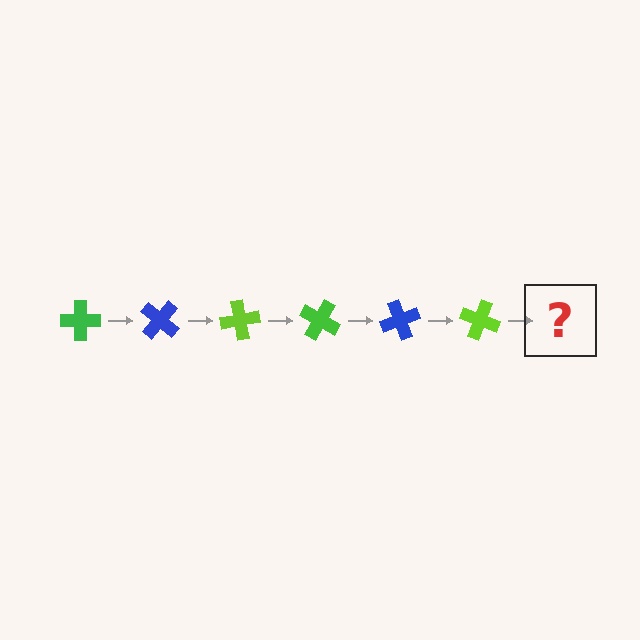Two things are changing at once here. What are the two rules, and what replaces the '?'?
The two rules are that it rotates 40 degrees each step and the color cycles through green, blue, and lime. The '?' should be a green cross, rotated 240 degrees from the start.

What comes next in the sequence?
The next element should be a green cross, rotated 240 degrees from the start.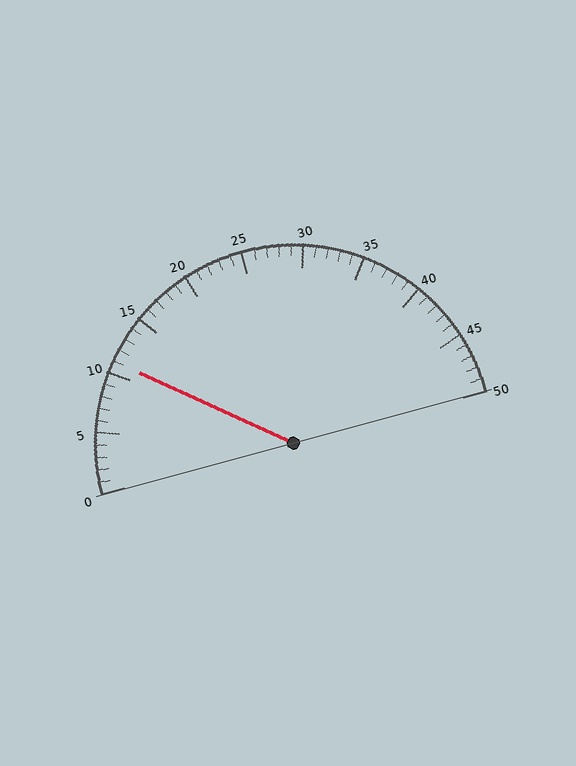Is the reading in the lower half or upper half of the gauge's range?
The reading is in the lower half of the range (0 to 50).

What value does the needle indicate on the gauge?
The needle indicates approximately 11.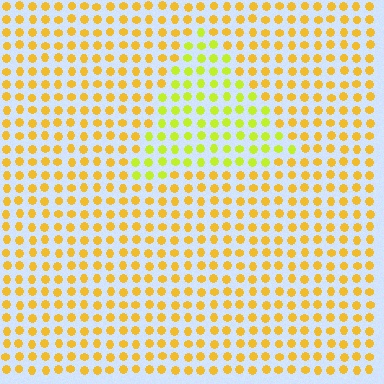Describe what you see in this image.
The image is filled with small yellow elements in a uniform arrangement. A triangle-shaped region is visible where the elements are tinted to a slightly different hue, forming a subtle color boundary.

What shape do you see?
I see a triangle.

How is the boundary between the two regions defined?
The boundary is defined purely by a slight shift in hue (about 31 degrees). Spacing, size, and orientation are identical on both sides.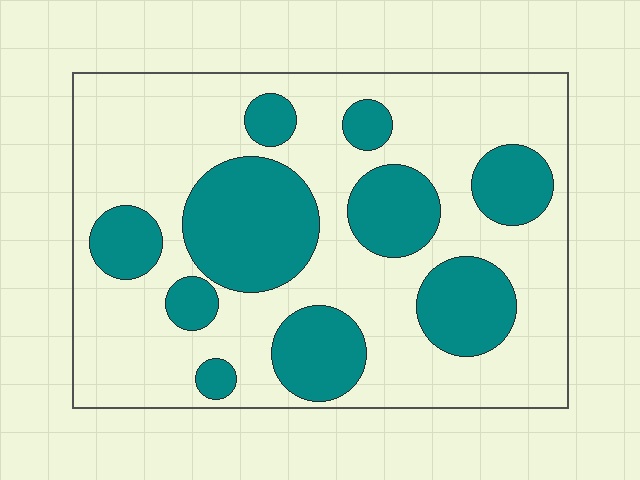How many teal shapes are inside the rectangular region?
10.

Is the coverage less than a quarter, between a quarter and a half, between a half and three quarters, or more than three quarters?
Between a quarter and a half.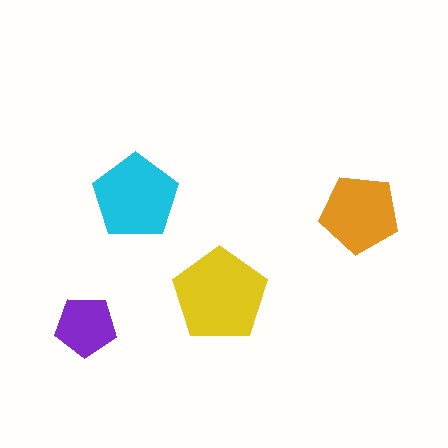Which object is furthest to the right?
The orange pentagon is rightmost.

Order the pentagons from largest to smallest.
the yellow one, the cyan one, the orange one, the purple one.